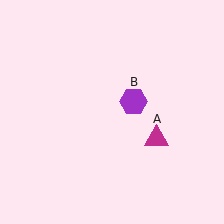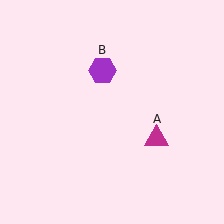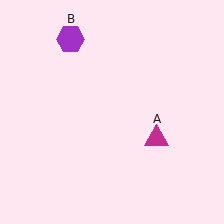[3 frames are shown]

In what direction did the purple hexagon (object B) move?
The purple hexagon (object B) moved up and to the left.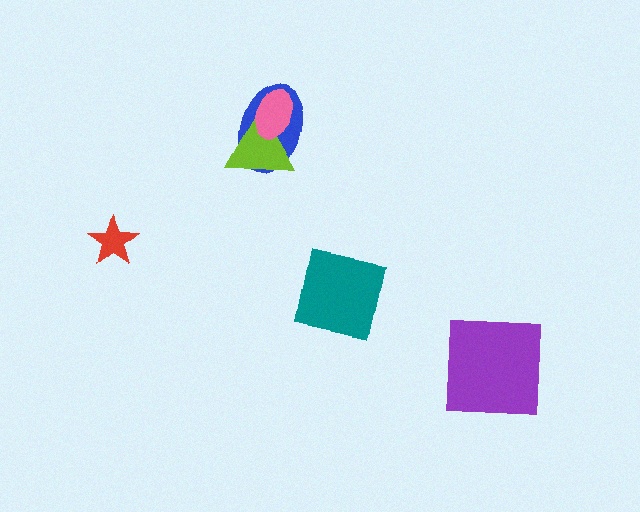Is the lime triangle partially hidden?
Yes, it is partially covered by another shape.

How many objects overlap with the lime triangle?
2 objects overlap with the lime triangle.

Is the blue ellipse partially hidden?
Yes, it is partially covered by another shape.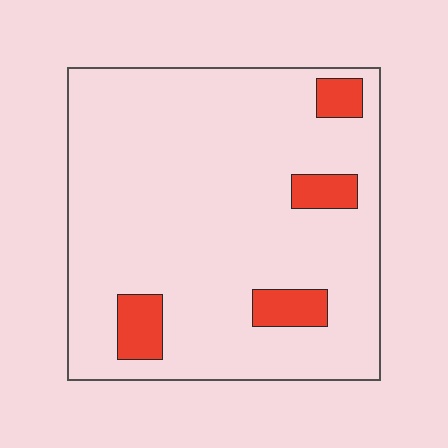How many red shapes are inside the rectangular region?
4.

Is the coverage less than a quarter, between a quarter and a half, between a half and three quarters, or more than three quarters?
Less than a quarter.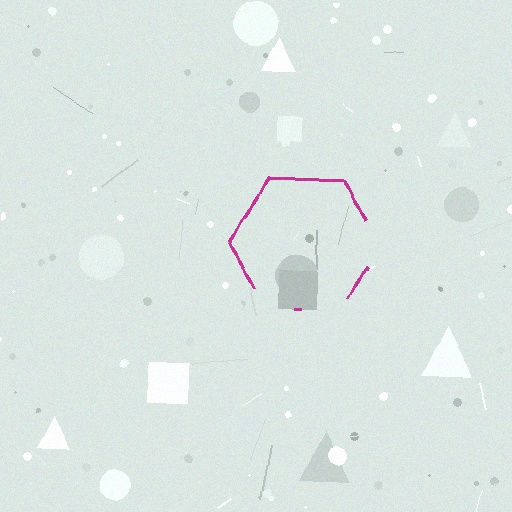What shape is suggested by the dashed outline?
The dashed outline suggests a hexagon.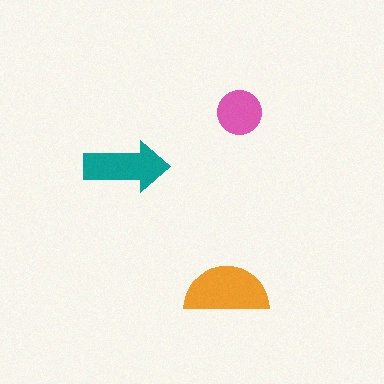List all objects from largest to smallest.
The orange semicircle, the teal arrow, the pink circle.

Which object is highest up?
The pink circle is topmost.